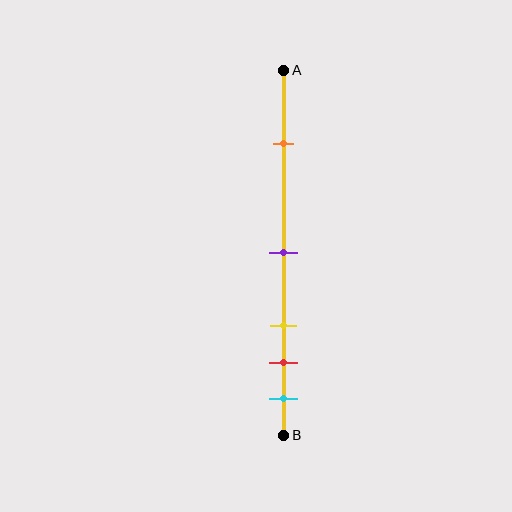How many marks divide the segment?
There are 5 marks dividing the segment.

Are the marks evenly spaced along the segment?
No, the marks are not evenly spaced.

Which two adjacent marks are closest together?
The red and cyan marks are the closest adjacent pair.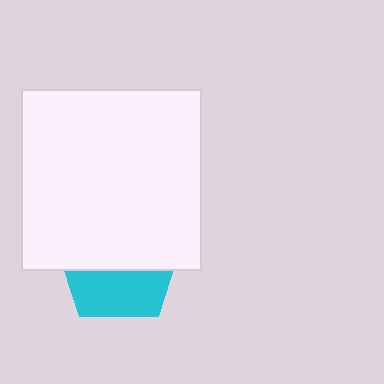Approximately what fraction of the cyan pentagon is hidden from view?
Roughly 61% of the cyan pentagon is hidden behind the white square.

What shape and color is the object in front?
The object in front is a white square.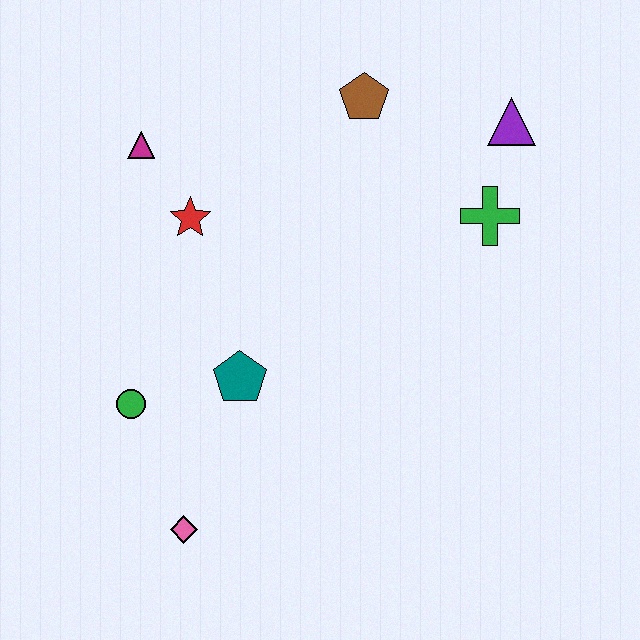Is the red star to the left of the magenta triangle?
No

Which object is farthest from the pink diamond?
The purple triangle is farthest from the pink diamond.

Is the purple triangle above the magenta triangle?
Yes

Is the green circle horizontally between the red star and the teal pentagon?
No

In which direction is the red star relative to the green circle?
The red star is above the green circle.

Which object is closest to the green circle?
The teal pentagon is closest to the green circle.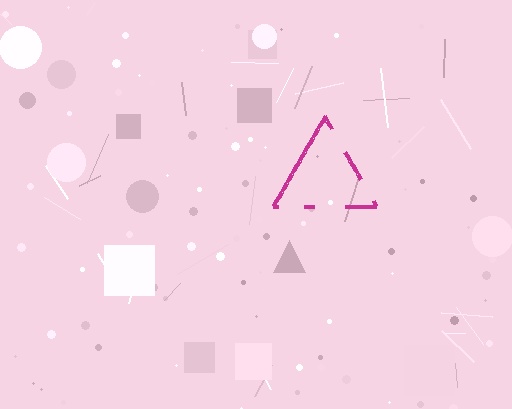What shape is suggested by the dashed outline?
The dashed outline suggests a triangle.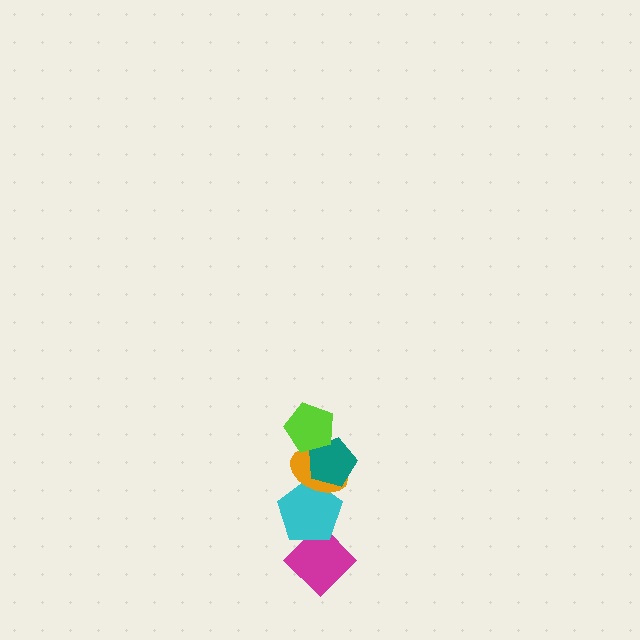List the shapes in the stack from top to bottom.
From top to bottom: the lime pentagon, the teal pentagon, the orange ellipse, the cyan pentagon, the magenta diamond.